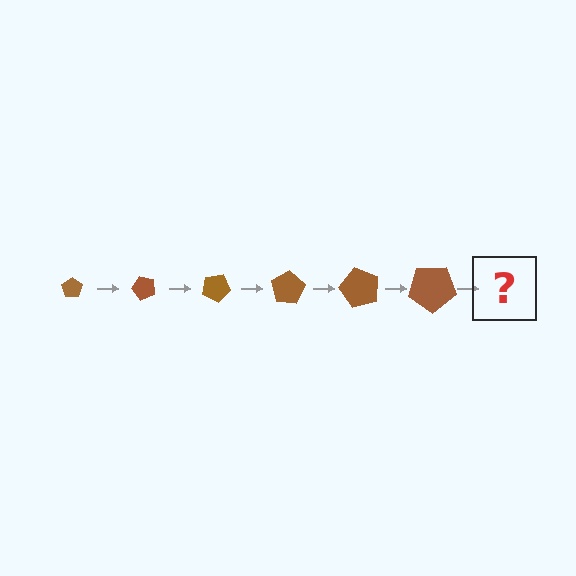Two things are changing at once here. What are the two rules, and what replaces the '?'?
The two rules are that the pentagon grows larger each step and it rotates 50 degrees each step. The '?' should be a pentagon, larger than the previous one and rotated 300 degrees from the start.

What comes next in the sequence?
The next element should be a pentagon, larger than the previous one and rotated 300 degrees from the start.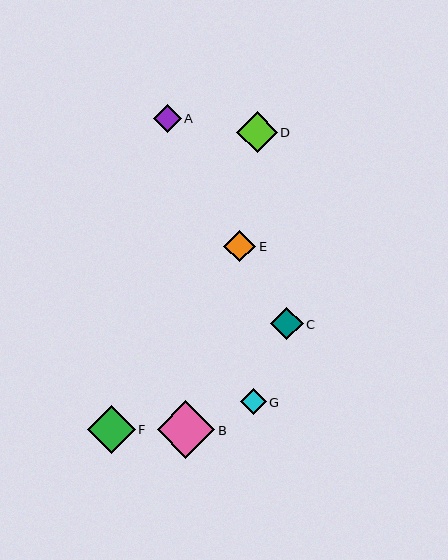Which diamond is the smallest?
Diamond G is the smallest with a size of approximately 25 pixels.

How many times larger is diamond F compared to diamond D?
Diamond F is approximately 1.2 times the size of diamond D.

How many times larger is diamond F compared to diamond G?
Diamond F is approximately 1.9 times the size of diamond G.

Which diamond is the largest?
Diamond B is the largest with a size of approximately 58 pixels.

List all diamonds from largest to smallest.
From largest to smallest: B, F, D, C, E, A, G.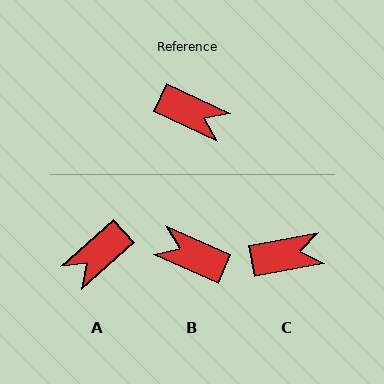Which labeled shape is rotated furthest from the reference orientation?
B, about 178 degrees away.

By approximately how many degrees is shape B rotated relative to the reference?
Approximately 178 degrees clockwise.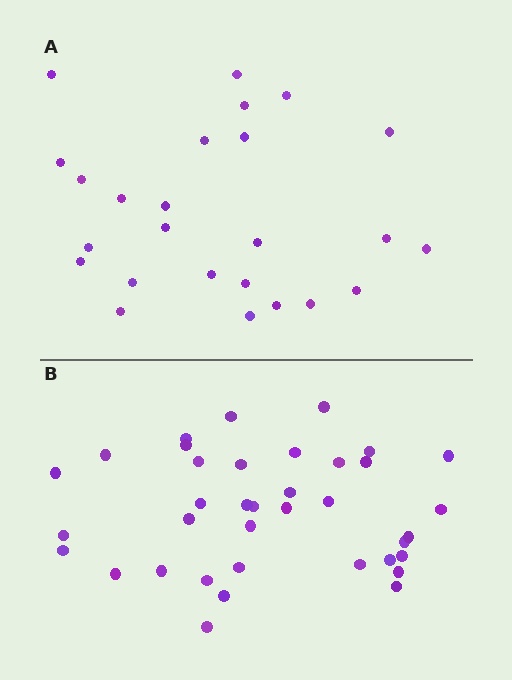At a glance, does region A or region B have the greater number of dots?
Region B (the bottom region) has more dots.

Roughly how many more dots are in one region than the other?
Region B has roughly 12 or so more dots than region A.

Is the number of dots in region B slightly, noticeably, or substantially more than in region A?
Region B has substantially more. The ratio is roughly 1.5 to 1.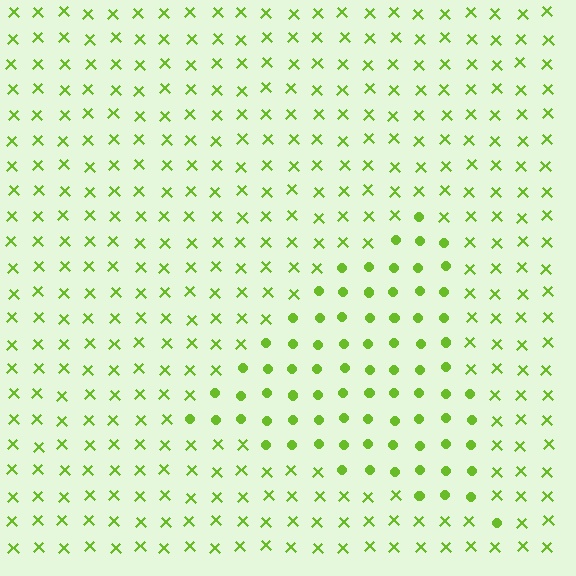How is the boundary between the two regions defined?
The boundary is defined by a change in element shape: circles inside vs. X marks outside. All elements share the same color and spacing.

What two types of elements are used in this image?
The image uses circles inside the triangle region and X marks outside it.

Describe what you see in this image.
The image is filled with small lime elements arranged in a uniform grid. A triangle-shaped region contains circles, while the surrounding area contains X marks. The boundary is defined purely by the change in element shape.